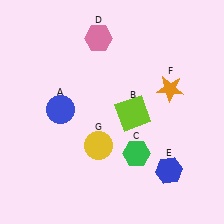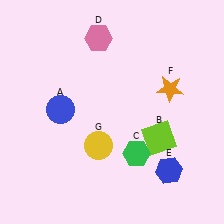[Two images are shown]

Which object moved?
The lime square (B) moved right.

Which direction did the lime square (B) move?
The lime square (B) moved right.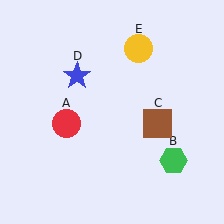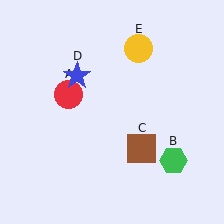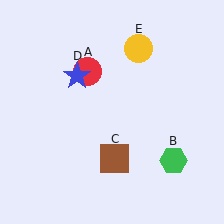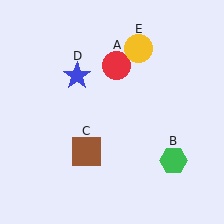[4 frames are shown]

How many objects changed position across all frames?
2 objects changed position: red circle (object A), brown square (object C).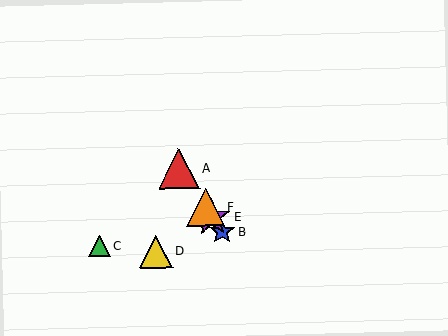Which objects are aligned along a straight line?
Objects A, B, E, F are aligned along a straight line.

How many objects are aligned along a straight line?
4 objects (A, B, E, F) are aligned along a straight line.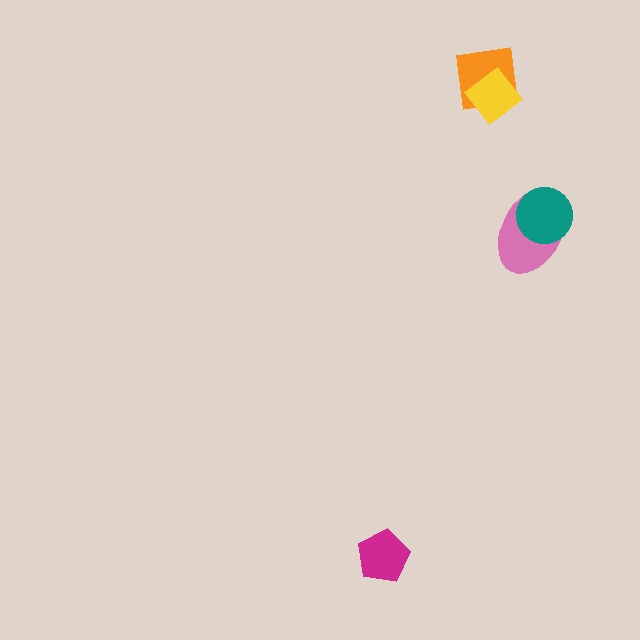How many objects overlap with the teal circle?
1 object overlaps with the teal circle.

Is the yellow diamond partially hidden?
No, no other shape covers it.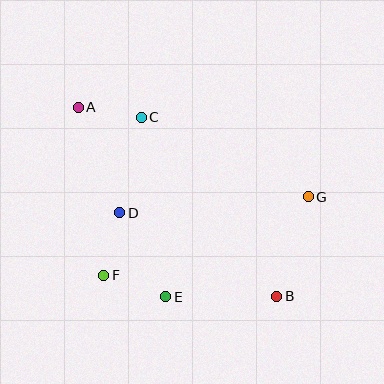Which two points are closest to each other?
Points A and C are closest to each other.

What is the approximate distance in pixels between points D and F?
The distance between D and F is approximately 64 pixels.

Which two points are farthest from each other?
Points A and B are farthest from each other.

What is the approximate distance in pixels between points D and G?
The distance between D and G is approximately 189 pixels.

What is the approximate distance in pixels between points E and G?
The distance between E and G is approximately 174 pixels.